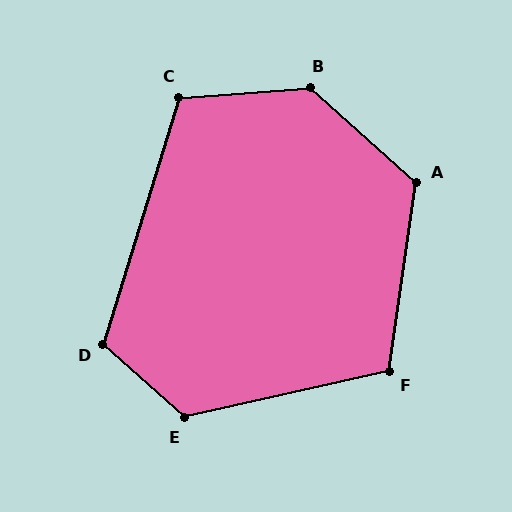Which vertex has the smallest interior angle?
F, at approximately 111 degrees.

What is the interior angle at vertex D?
Approximately 115 degrees (obtuse).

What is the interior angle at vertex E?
Approximately 126 degrees (obtuse).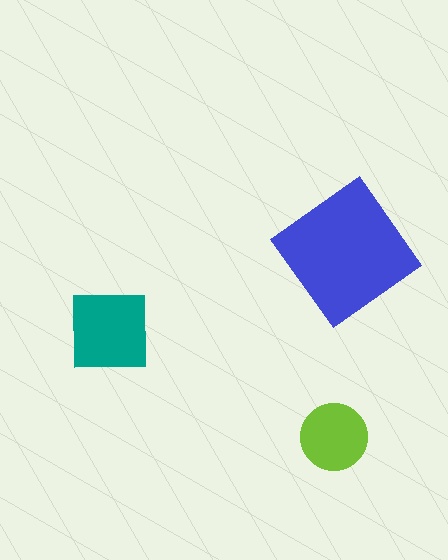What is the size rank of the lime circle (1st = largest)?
3rd.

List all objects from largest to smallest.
The blue diamond, the teal square, the lime circle.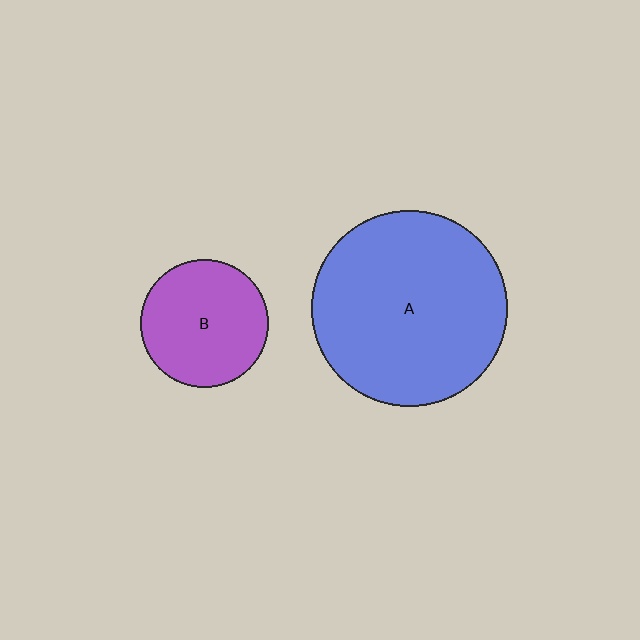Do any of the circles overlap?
No, none of the circles overlap.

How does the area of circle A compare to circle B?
Approximately 2.3 times.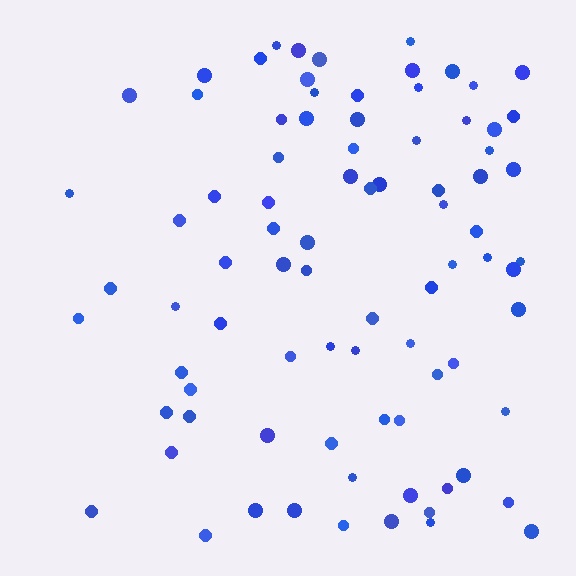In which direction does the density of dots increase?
From left to right, with the right side densest.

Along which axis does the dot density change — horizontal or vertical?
Horizontal.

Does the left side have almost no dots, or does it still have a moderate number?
Still a moderate number, just noticeably fewer than the right.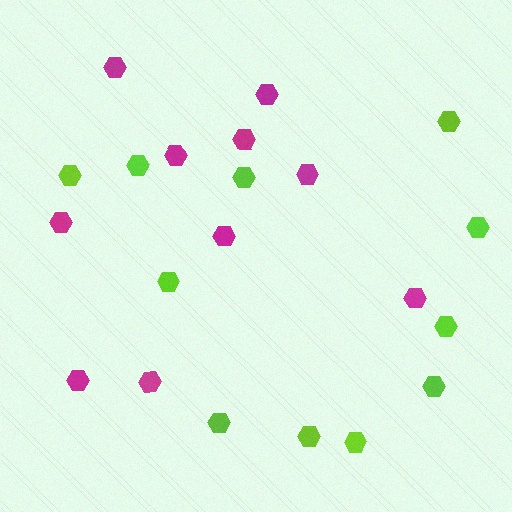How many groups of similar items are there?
There are 2 groups: one group of magenta hexagons (10) and one group of lime hexagons (11).